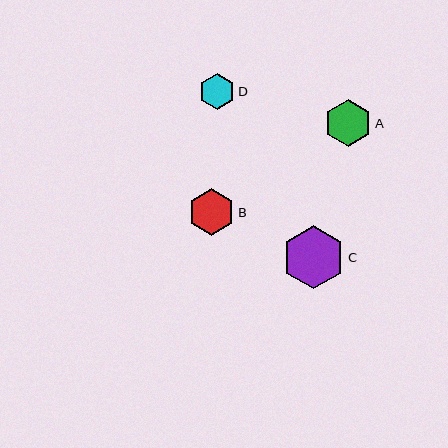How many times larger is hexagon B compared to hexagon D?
Hexagon B is approximately 1.3 times the size of hexagon D.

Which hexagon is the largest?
Hexagon C is the largest with a size of approximately 63 pixels.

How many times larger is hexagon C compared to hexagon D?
Hexagon C is approximately 1.8 times the size of hexagon D.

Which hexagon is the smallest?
Hexagon D is the smallest with a size of approximately 36 pixels.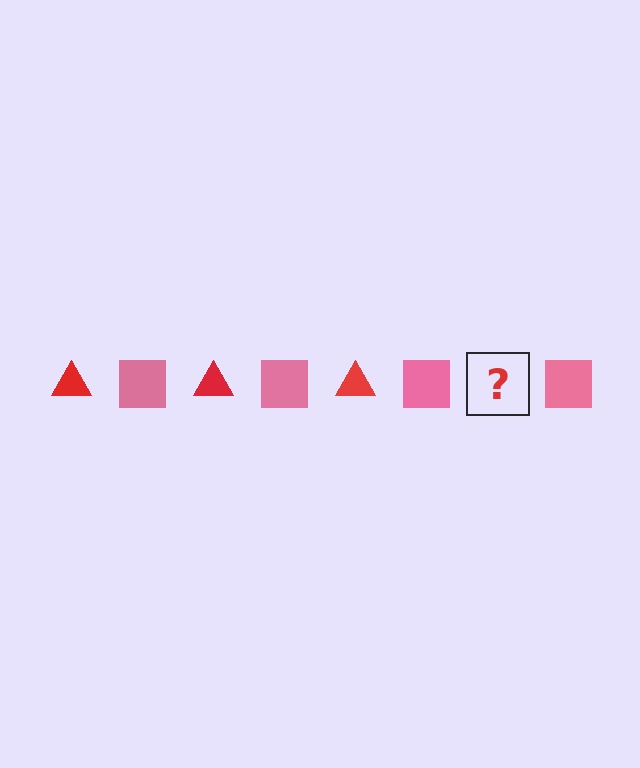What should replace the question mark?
The question mark should be replaced with a red triangle.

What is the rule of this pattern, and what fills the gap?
The rule is that the pattern alternates between red triangle and pink square. The gap should be filled with a red triangle.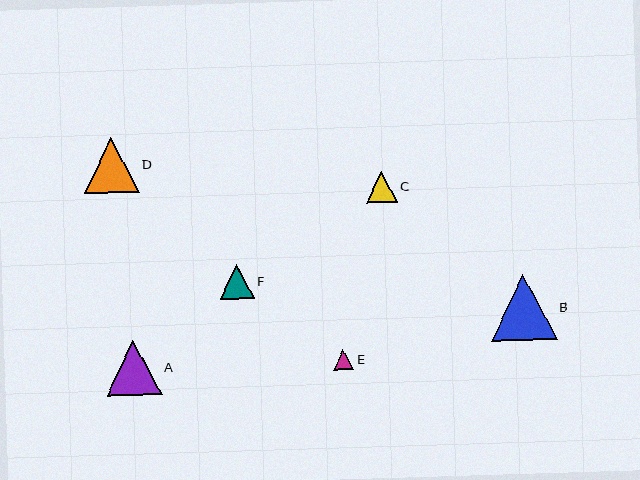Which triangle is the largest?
Triangle B is the largest with a size of approximately 65 pixels.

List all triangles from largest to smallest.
From largest to smallest: B, A, D, F, C, E.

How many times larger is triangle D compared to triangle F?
Triangle D is approximately 1.6 times the size of triangle F.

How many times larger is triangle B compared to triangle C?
Triangle B is approximately 2.1 times the size of triangle C.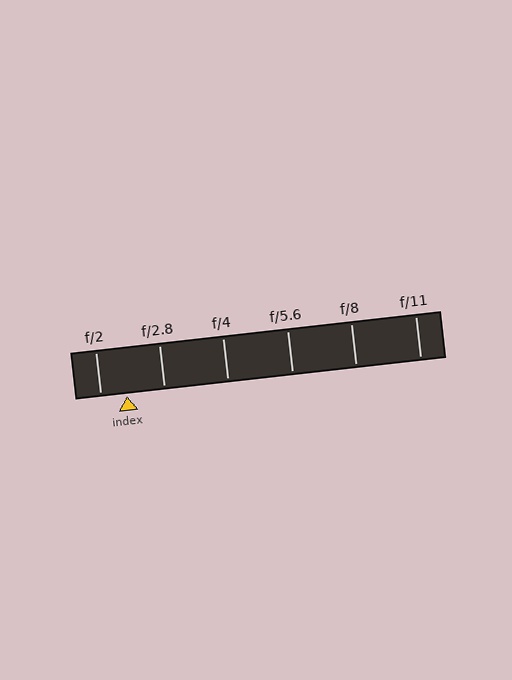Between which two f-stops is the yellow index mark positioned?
The index mark is between f/2 and f/2.8.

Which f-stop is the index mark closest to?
The index mark is closest to f/2.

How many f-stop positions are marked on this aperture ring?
There are 6 f-stop positions marked.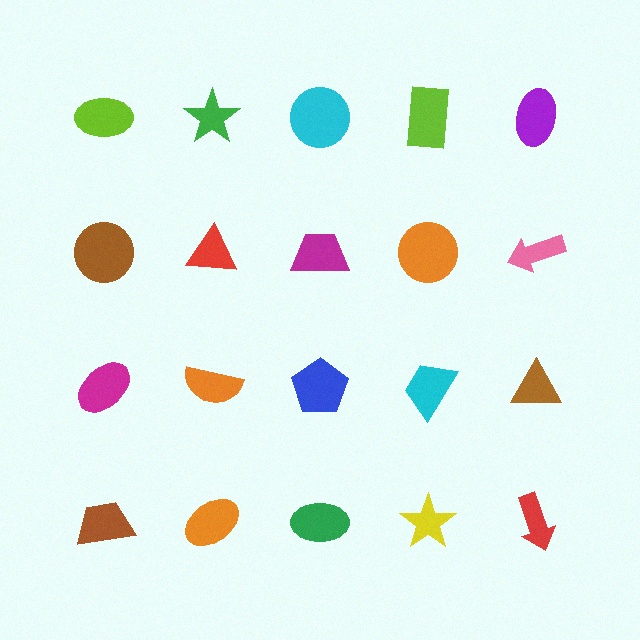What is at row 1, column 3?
A cyan circle.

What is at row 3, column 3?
A blue pentagon.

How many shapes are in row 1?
5 shapes.